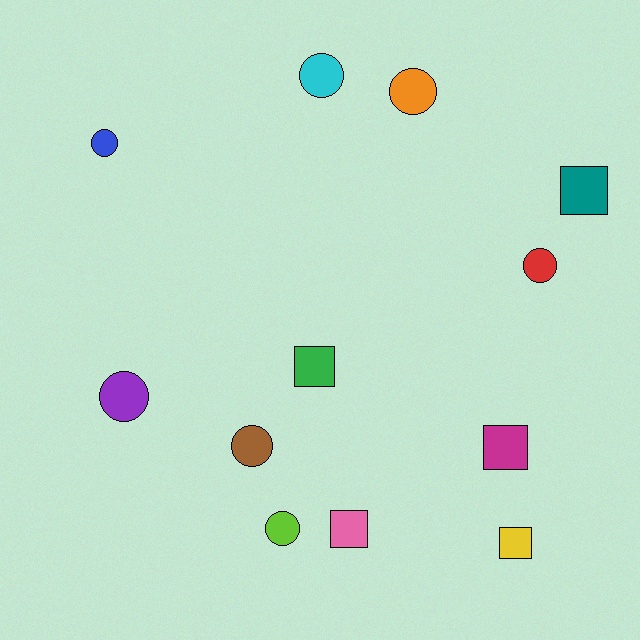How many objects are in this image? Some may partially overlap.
There are 12 objects.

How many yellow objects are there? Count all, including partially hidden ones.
There is 1 yellow object.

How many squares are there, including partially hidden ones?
There are 5 squares.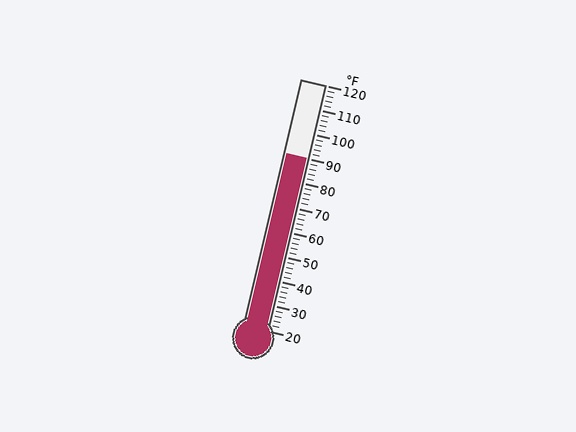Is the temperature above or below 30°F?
The temperature is above 30°F.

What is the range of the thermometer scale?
The thermometer scale ranges from 20°F to 120°F.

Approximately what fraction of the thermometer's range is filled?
The thermometer is filled to approximately 70% of its range.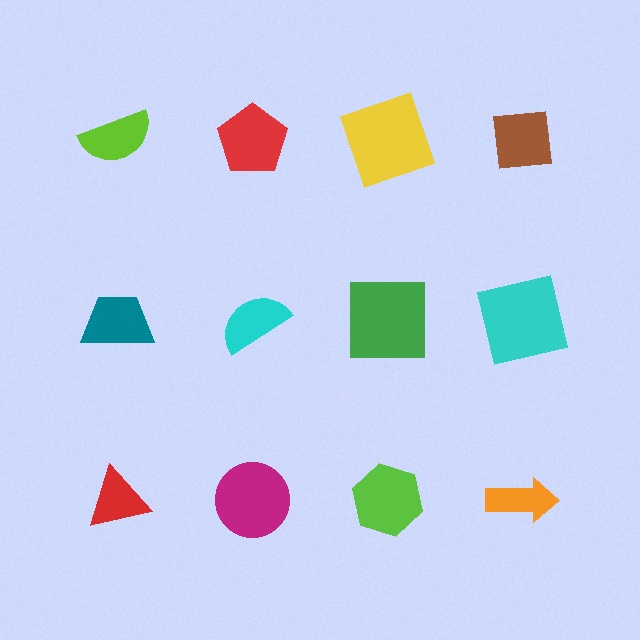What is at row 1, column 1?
A lime semicircle.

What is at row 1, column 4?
A brown square.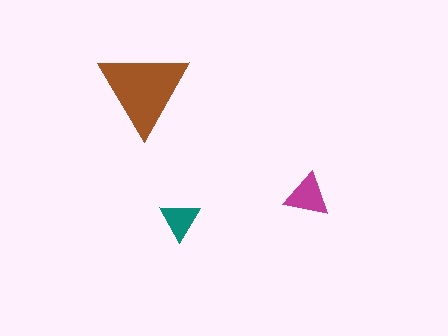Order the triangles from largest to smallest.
the brown one, the magenta one, the teal one.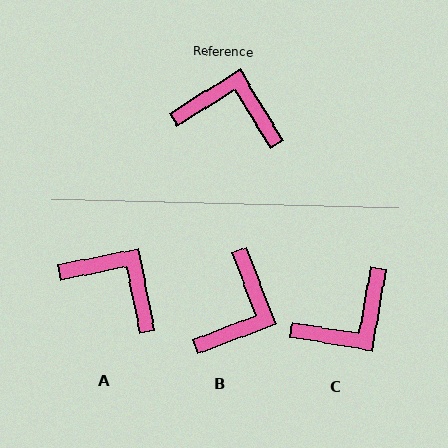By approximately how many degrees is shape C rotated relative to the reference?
Approximately 131 degrees clockwise.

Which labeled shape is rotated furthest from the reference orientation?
C, about 131 degrees away.